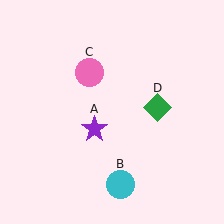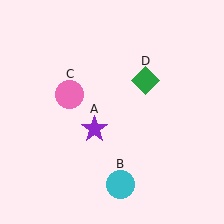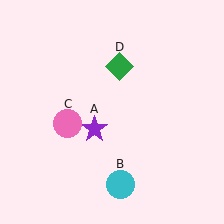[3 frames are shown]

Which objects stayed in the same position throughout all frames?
Purple star (object A) and cyan circle (object B) remained stationary.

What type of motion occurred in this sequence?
The pink circle (object C), green diamond (object D) rotated counterclockwise around the center of the scene.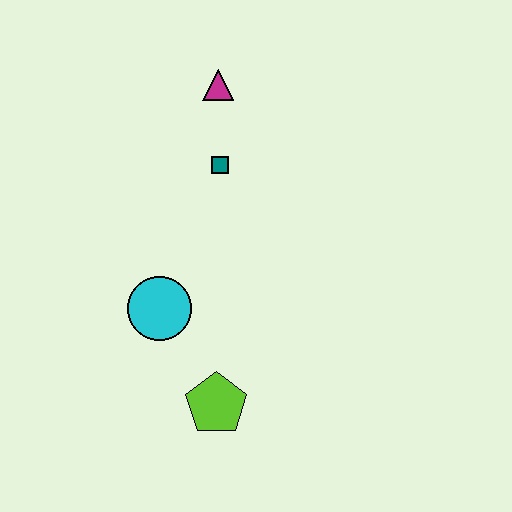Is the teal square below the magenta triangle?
Yes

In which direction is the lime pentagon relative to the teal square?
The lime pentagon is below the teal square.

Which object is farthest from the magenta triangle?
The lime pentagon is farthest from the magenta triangle.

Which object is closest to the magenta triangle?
The teal square is closest to the magenta triangle.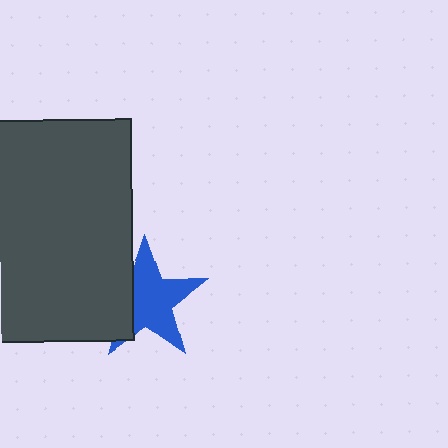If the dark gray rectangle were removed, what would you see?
You would see the complete blue star.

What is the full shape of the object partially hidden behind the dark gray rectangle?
The partially hidden object is a blue star.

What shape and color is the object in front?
The object in front is a dark gray rectangle.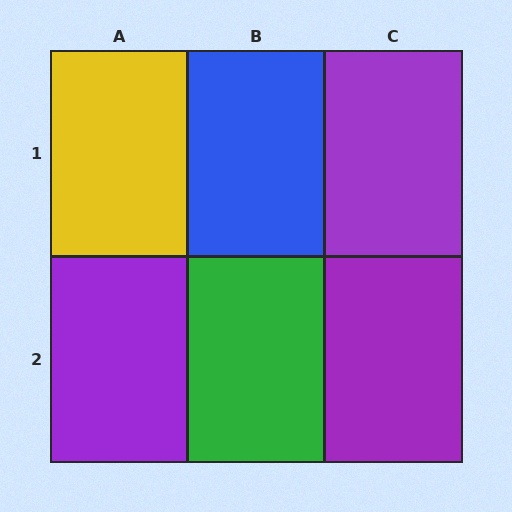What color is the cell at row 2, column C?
Purple.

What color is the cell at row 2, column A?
Purple.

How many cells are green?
1 cell is green.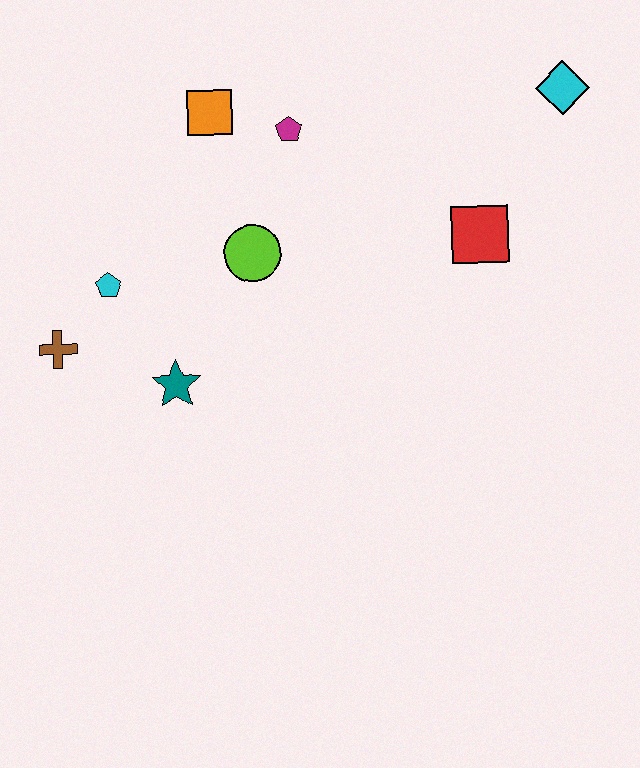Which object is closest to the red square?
The cyan diamond is closest to the red square.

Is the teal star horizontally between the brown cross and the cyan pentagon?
No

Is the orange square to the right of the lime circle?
No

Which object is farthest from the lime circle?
The cyan diamond is farthest from the lime circle.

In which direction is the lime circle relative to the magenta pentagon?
The lime circle is below the magenta pentagon.